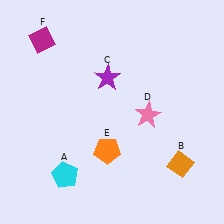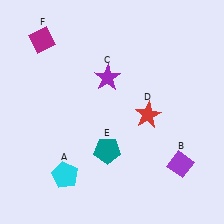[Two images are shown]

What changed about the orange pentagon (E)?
In Image 1, E is orange. In Image 2, it changed to teal.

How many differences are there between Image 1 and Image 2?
There are 3 differences between the two images.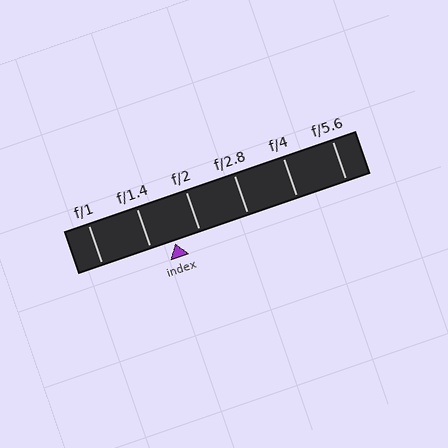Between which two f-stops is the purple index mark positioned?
The index mark is between f/1.4 and f/2.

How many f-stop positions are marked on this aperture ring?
There are 6 f-stop positions marked.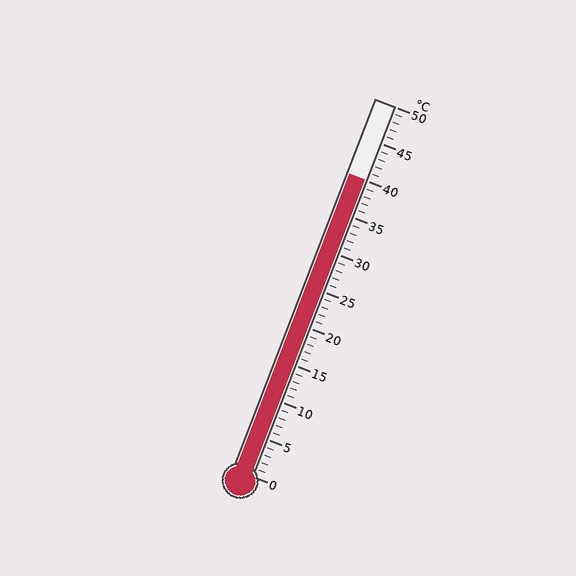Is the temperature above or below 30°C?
The temperature is above 30°C.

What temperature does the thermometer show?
The thermometer shows approximately 40°C.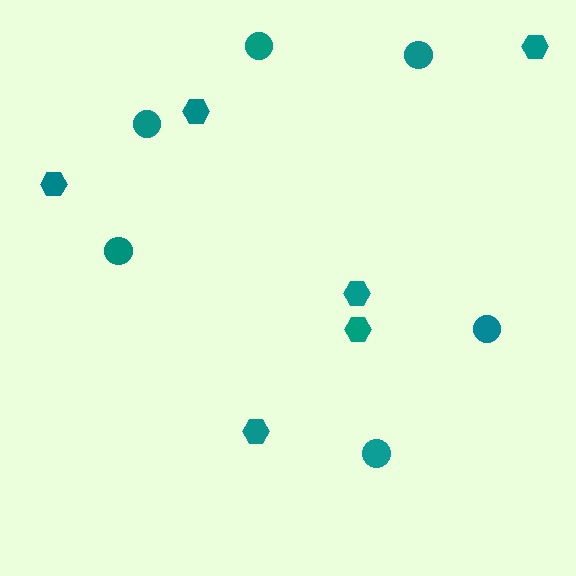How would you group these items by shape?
There are 2 groups: one group of circles (6) and one group of hexagons (6).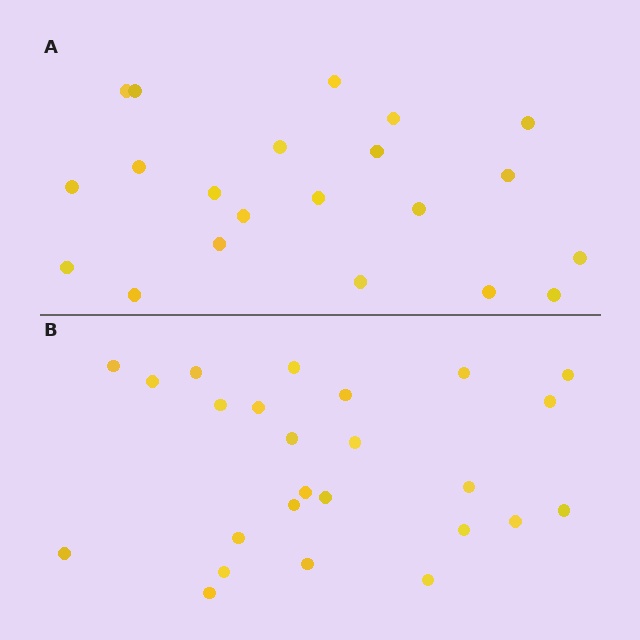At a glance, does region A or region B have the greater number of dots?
Region B (the bottom region) has more dots.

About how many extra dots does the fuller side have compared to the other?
Region B has about 4 more dots than region A.